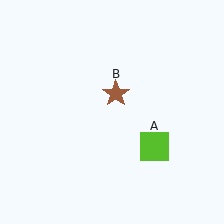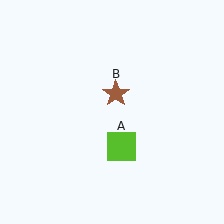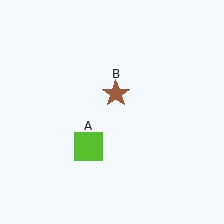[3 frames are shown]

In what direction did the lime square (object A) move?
The lime square (object A) moved left.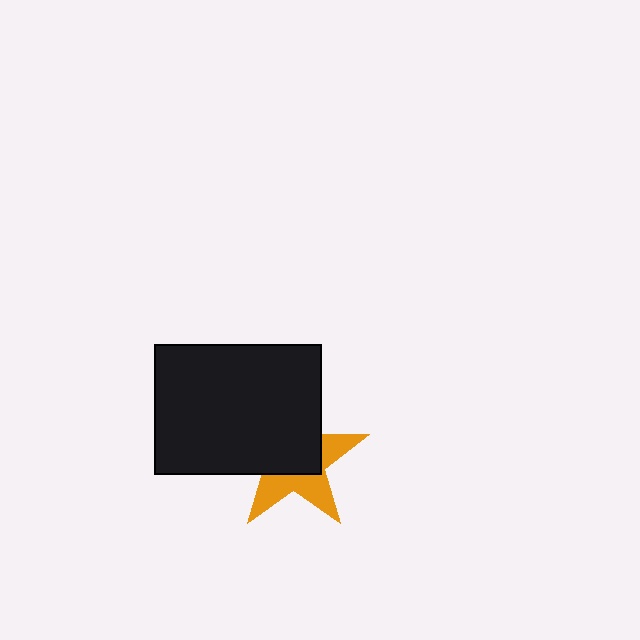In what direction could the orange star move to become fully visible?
The orange star could move toward the lower-right. That would shift it out from behind the black rectangle entirely.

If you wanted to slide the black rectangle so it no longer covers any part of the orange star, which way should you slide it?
Slide it toward the upper-left — that is the most direct way to separate the two shapes.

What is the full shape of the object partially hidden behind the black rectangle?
The partially hidden object is an orange star.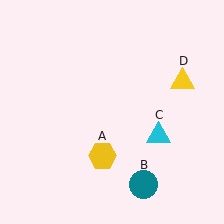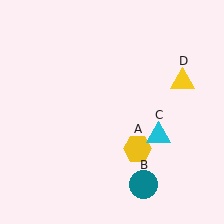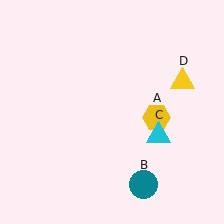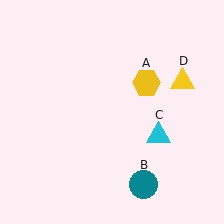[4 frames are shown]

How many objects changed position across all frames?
1 object changed position: yellow hexagon (object A).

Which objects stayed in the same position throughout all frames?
Teal circle (object B) and cyan triangle (object C) and yellow triangle (object D) remained stationary.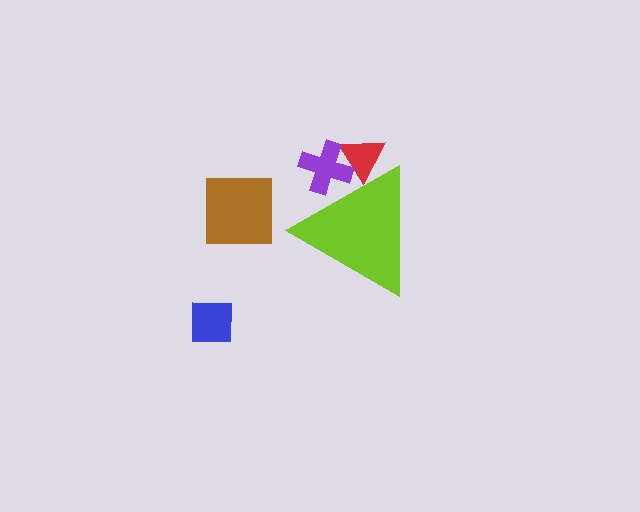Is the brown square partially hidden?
No, the brown square is fully visible.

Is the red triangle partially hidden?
Yes, the red triangle is partially hidden behind the lime triangle.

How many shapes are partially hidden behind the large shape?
2 shapes are partially hidden.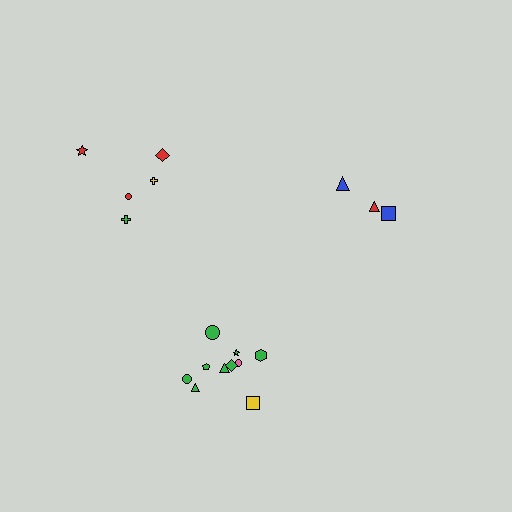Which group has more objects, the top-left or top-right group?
The top-left group.